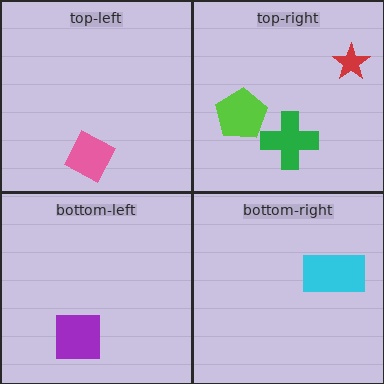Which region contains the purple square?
The bottom-left region.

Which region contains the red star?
The top-right region.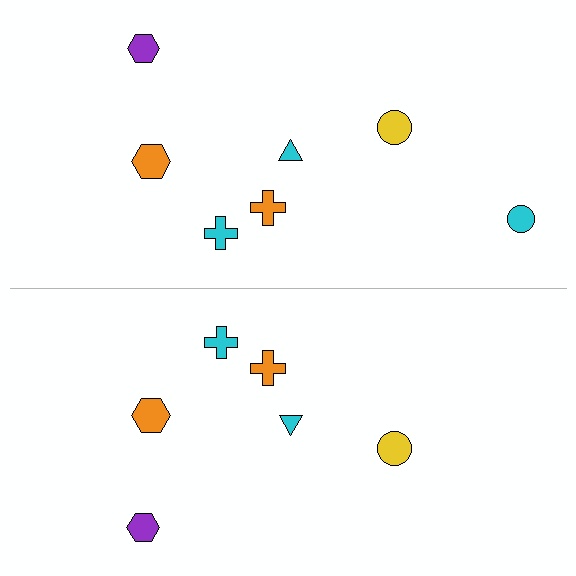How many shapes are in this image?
There are 13 shapes in this image.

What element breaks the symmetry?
A cyan circle is missing from the bottom side.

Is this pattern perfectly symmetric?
No, the pattern is not perfectly symmetric. A cyan circle is missing from the bottom side.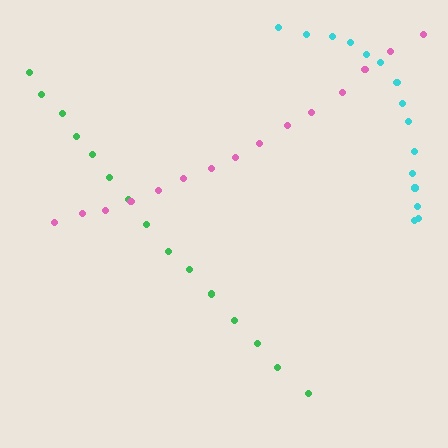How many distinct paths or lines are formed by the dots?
There are 3 distinct paths.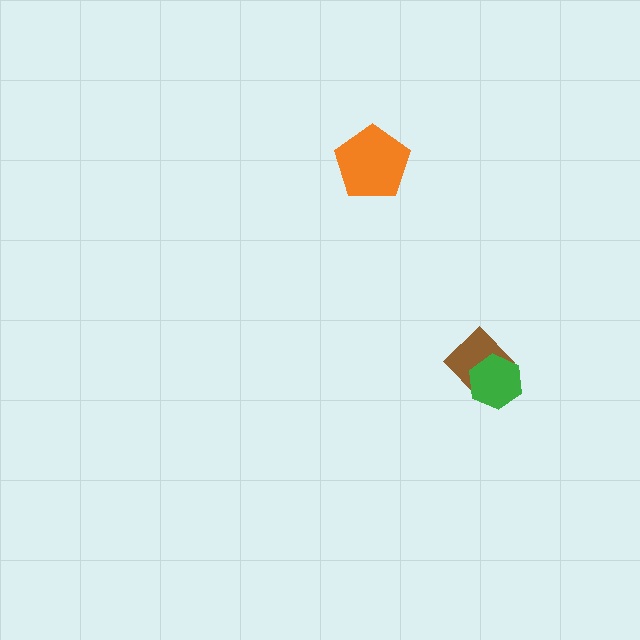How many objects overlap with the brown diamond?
1 object overlaps with the brown diamond.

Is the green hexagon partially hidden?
No, no other shape covers it.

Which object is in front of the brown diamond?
The green hexagon is in front of the brown diamond.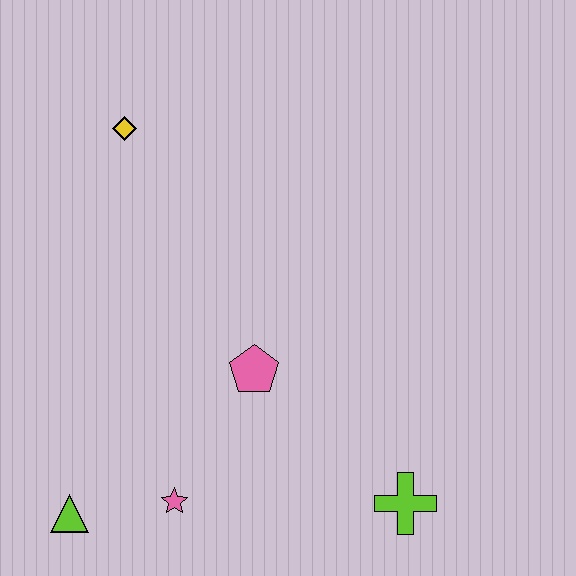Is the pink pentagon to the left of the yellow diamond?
No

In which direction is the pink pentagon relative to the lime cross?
The pink pentagon is to the left of the lime cross.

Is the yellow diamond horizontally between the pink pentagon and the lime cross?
No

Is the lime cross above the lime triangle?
Yes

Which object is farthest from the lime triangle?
The yellow diamond is farthest from the lime triangle.